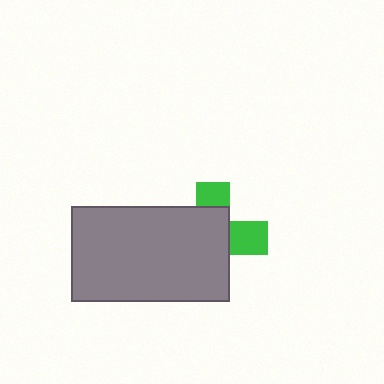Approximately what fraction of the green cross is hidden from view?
Roughly 67% of the green cross is hidden behind the gray rectangle.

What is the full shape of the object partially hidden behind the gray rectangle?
The partially hidden object is a green cross.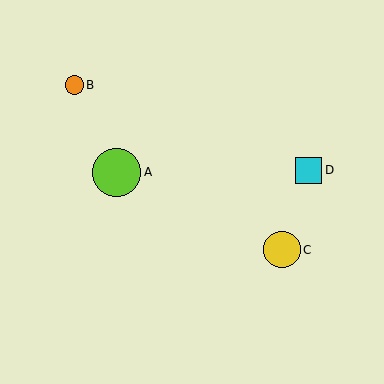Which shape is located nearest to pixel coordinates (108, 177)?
The lime circle (labeled A) at (117, 172) is nearest to that location.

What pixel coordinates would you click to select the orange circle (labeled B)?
Click at (74, 85) to select the orange circle B.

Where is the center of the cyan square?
The center of the cyan square is at (309, 170).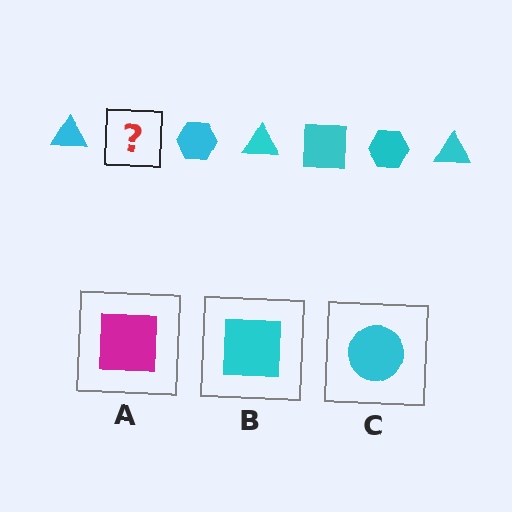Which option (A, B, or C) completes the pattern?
B.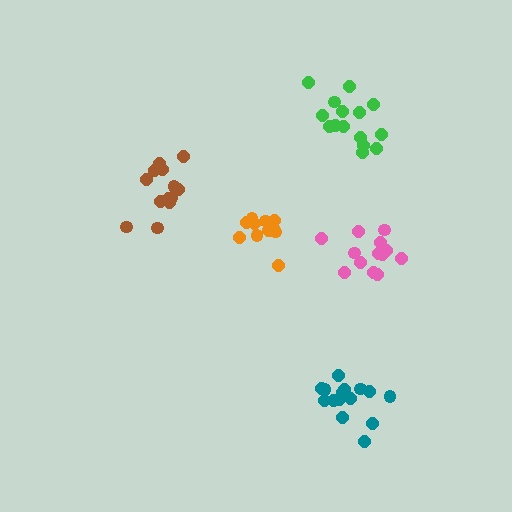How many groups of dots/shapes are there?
There are 5 groups.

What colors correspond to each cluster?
The clusters are colored: brown, green, orange, pink, teal.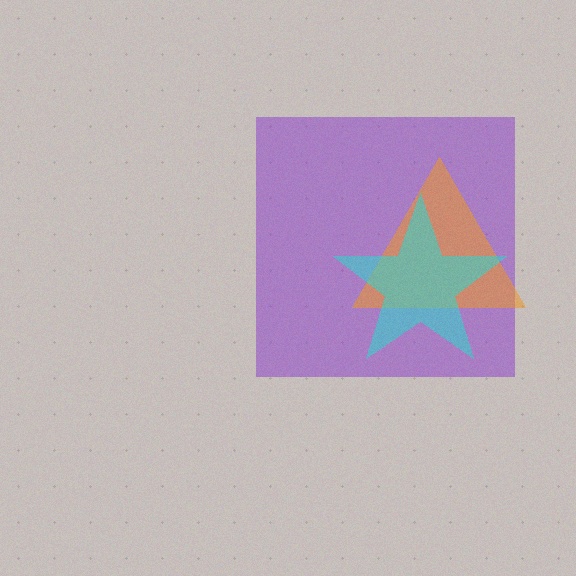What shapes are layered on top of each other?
The layered shapes are: a purple square, an orange triangle, a cyan star.